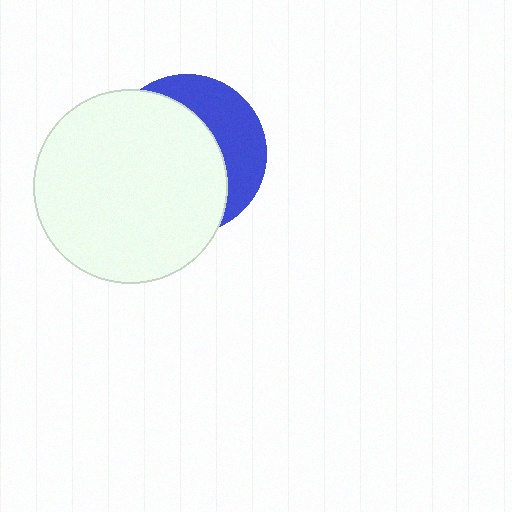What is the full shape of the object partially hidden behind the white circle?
The partially hidden object is a blue circle.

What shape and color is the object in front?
The object in front is a white circle.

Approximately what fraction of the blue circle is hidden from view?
Roughly 66% of the blue circle is hidden behind the white circle.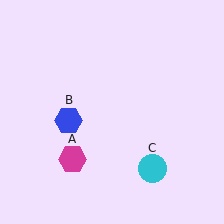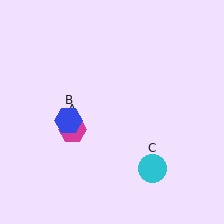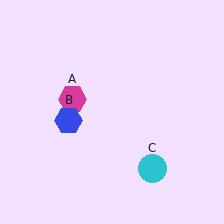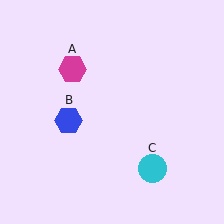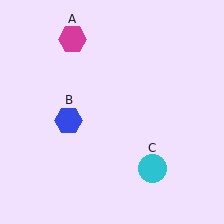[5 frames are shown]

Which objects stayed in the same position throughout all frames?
Blue hexagon (object B) and cyan circle (object C) remained stationary.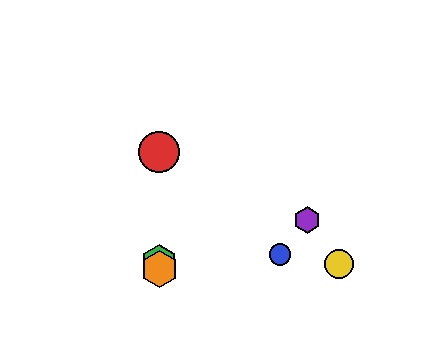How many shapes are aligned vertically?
3 shapes (the red circle, the green hexagon, the orange hexagon) are aligned vertically.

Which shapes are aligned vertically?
The red circle, the green hexagon, the orange hexagon are aligned vertically.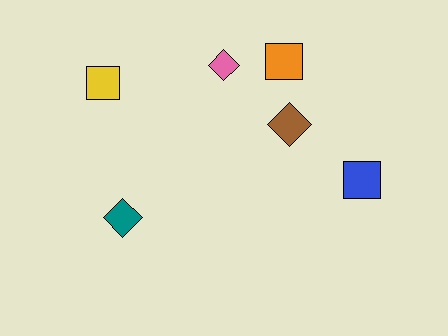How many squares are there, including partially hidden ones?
There are 3 squares.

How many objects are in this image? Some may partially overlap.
There are 6 objects.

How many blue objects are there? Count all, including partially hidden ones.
There is 1 blue object.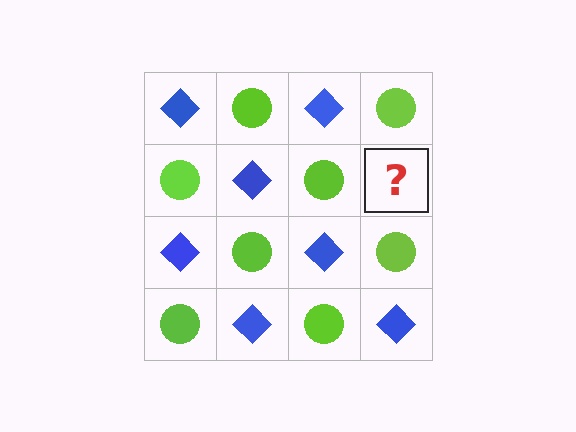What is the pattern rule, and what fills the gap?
The rule is that it alternates blue diamond and lime circle in a checkerboard pattern. The gap should be filled with a blue diamond.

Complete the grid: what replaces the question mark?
The question mark should be replaced with a blue diamond.